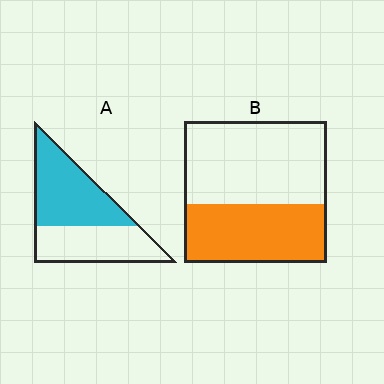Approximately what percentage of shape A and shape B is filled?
A is approximately 55% and B is approximately 40%.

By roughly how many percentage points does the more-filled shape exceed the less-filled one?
By roughly 15 percentage points (A over B).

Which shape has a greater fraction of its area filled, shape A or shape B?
Shape A.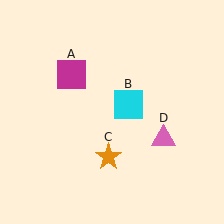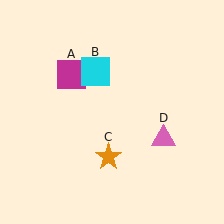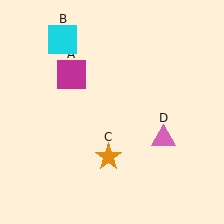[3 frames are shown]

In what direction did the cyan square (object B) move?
The cyan square (object B) moved up and to the left.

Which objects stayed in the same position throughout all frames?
Magenta square (object A) and orange star (object C) and pink triangle (object D) remained stationary.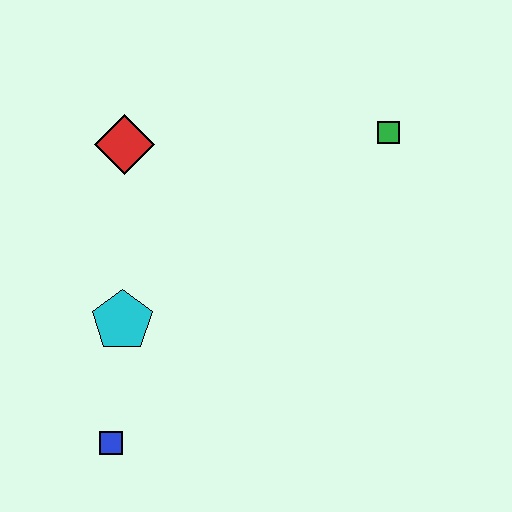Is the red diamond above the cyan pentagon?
Yes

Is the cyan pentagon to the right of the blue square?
Yes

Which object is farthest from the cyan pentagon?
The green square is farthest from the cyan pentagon.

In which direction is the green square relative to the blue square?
The green square is above the blue square.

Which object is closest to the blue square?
The cyan pentagon is closest to the blue square.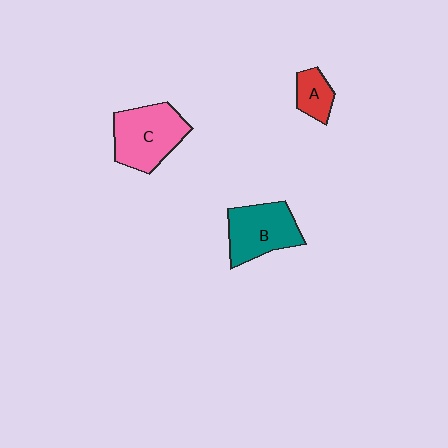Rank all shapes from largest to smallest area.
From largest to smallest: C (pink), B (teal), A (red).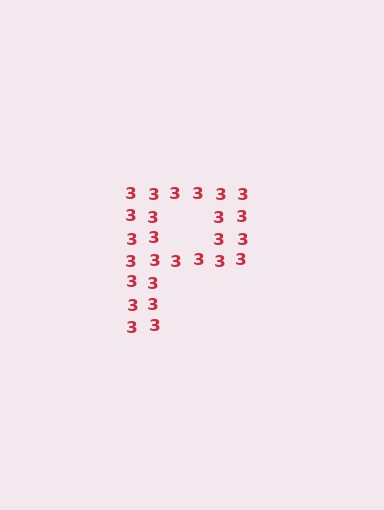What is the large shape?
The large shape is the letter P.